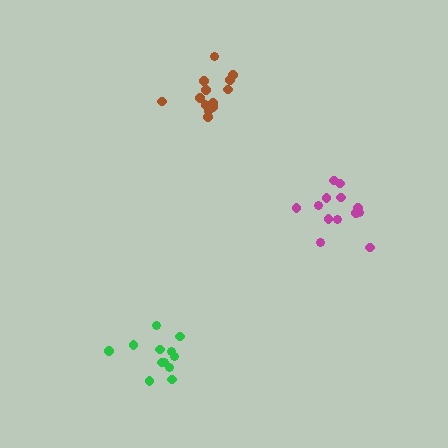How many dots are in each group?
Group 1: 13 dots, Group 2: 13 dots, Group 3: 12 dots (38 total).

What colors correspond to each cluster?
The clusters are colored: brown, magenta, green.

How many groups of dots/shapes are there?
There are 3 groups.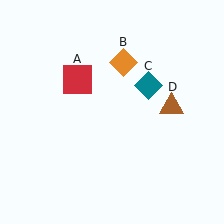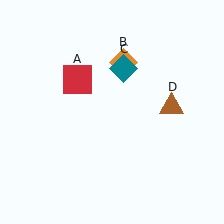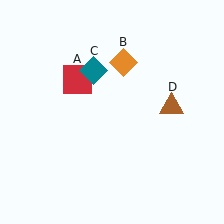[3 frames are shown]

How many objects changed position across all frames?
1 object changed position: teal diamond (object C).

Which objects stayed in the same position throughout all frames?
Red square (object A) and orange diamond (object B) and brown triangle (object D) remained stationary.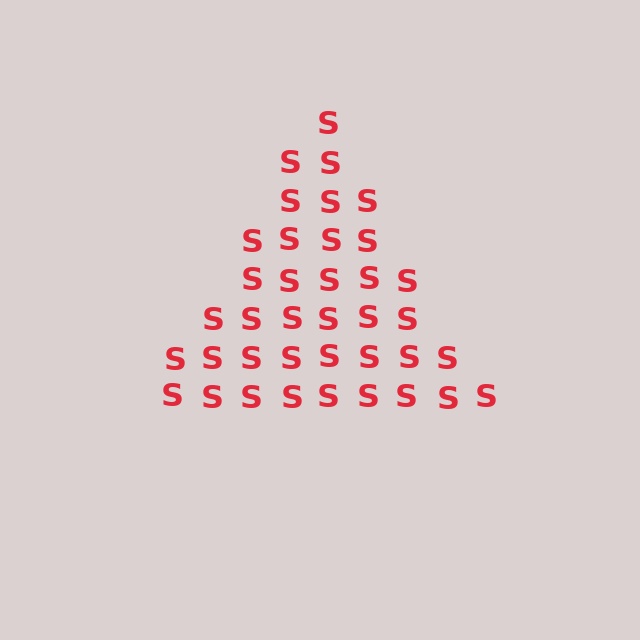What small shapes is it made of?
It is made of small letter S's.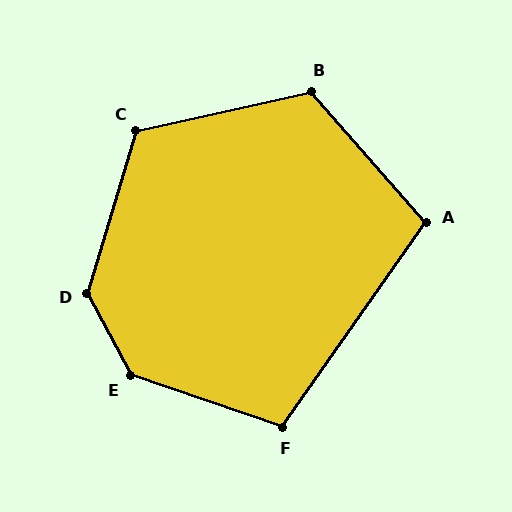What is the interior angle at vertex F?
Approximately 106 degrees (obtuse).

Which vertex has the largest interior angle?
E, at approximately 137 degrees.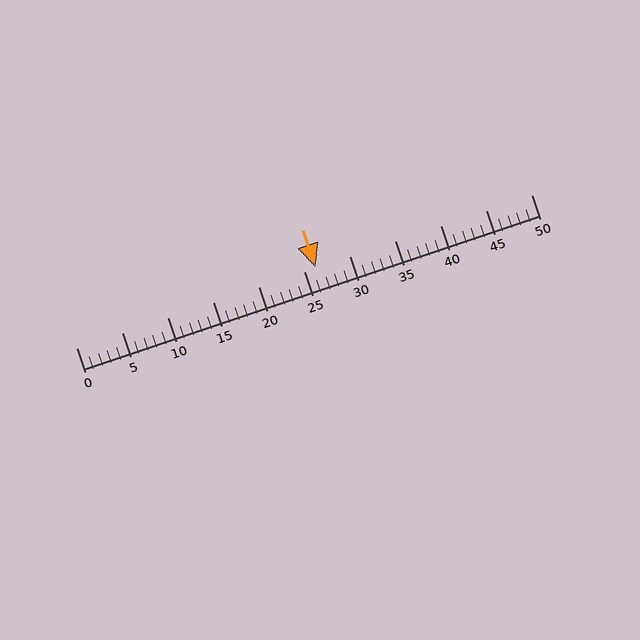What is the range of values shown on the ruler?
The ruler shows values from 0 to 50.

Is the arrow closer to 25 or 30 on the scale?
The arrow is closer to 25.